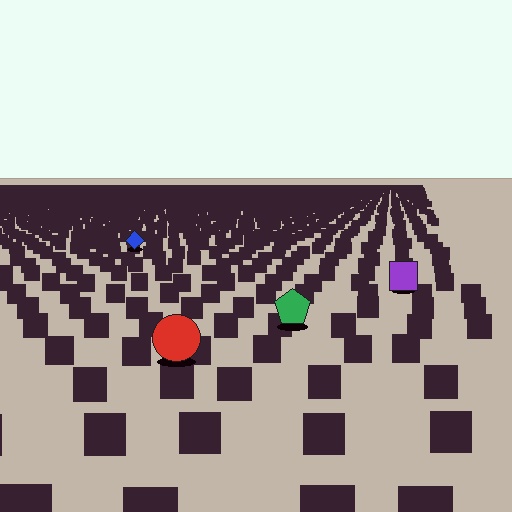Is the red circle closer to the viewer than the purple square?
Yes. The red circle is closer — you can tell from the texture gradient: the ground texture is coarser near it.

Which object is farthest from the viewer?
The blue diamond is farthest from the viewer. It appears smaller and the ground texture around it is denser.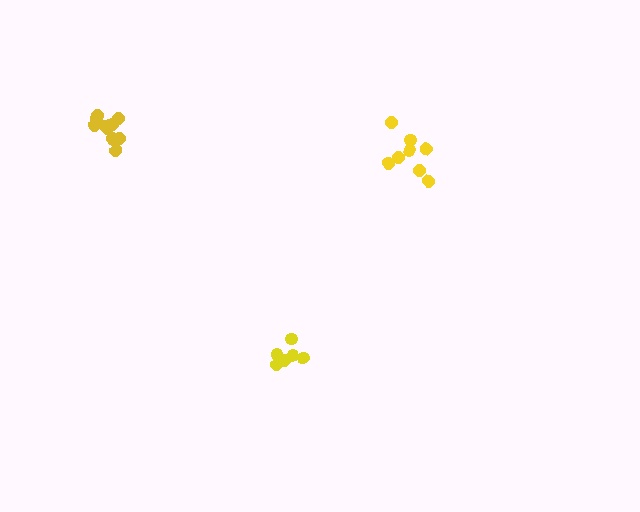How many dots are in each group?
Group 1: 8 dots, Group 2: 6 dots, Group 3: 12 dots (26 total).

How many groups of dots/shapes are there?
There are 3 groups.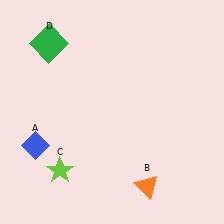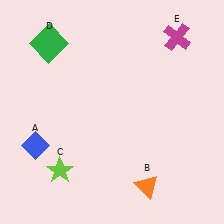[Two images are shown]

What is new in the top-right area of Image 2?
A magenta cross (E) was added in the top-right area of Image 2.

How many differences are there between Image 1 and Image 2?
There is 1 difference between the two images.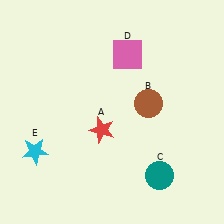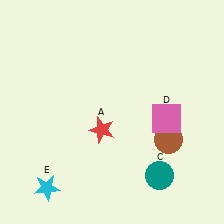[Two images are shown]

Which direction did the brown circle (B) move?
The brown circle (B) moved down.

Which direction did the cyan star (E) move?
The cyan star (E) moved down.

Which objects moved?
The objects that moved are: the brown circle (B), the pink square (D), the cyan star (E).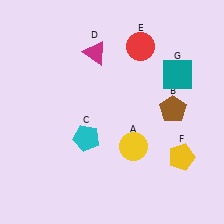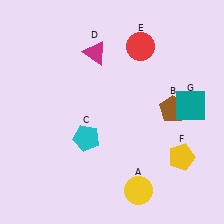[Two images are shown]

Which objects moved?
The objects that moved are: the yellow circle (A), the teal square (G).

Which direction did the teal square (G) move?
The teal square (G) moved down.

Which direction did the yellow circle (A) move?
The yellow circle (A) moved down.